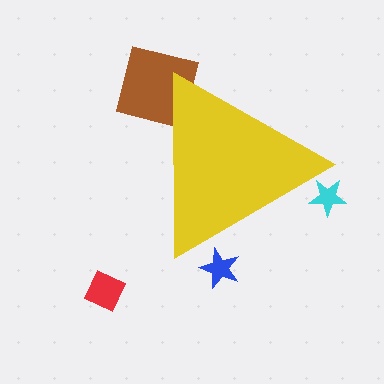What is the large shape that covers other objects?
A yellow triangle.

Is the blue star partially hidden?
Yes, the blue star is partially hidden behind the yellow triangle.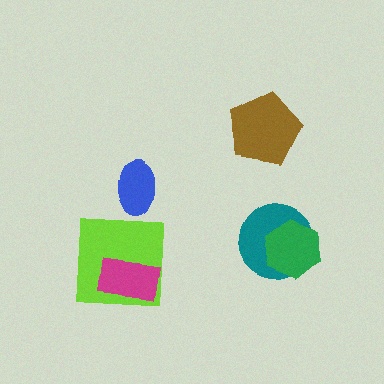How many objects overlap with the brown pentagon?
0 objects overlap with the brown pentagon.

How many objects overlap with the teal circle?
1 object overlaps with the teal circle.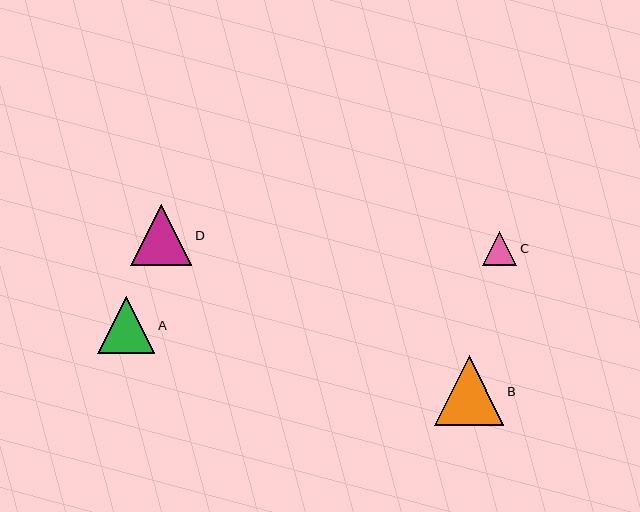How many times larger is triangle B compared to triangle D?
Triangle B is approximately 1.1 times the size of triangle D.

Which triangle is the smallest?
Triangle C is the smallest with a size of approximately 34 pixels.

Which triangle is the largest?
Triangle B is the largest with a size of approximately 70 pixels.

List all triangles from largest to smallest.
From largest to smallest: B, D, A, C.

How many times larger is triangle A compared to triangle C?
Triangle A is approximately 1.7 times the size of triangle C.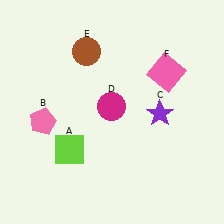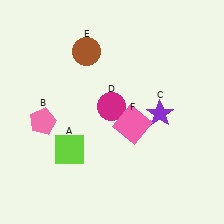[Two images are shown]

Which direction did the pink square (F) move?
The pink square (F) moved down.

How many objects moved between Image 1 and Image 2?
1 object moved between the two images.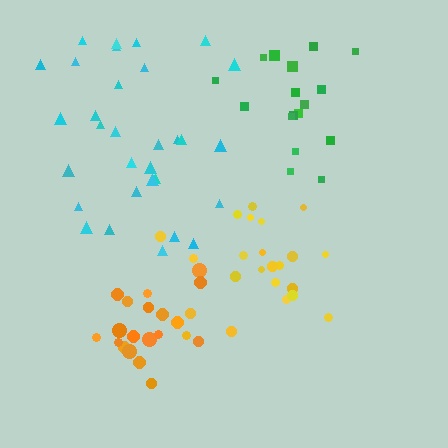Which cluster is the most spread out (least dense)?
Cyan.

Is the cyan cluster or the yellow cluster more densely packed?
Yellow.